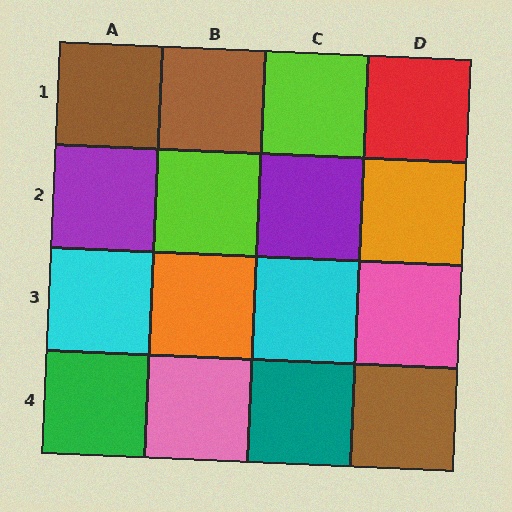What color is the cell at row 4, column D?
Brown.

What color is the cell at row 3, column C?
Cyan.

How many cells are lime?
2 cells are lime.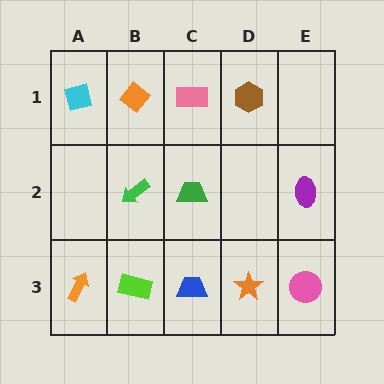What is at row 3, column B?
A lime rectangle.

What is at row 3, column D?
An orange star.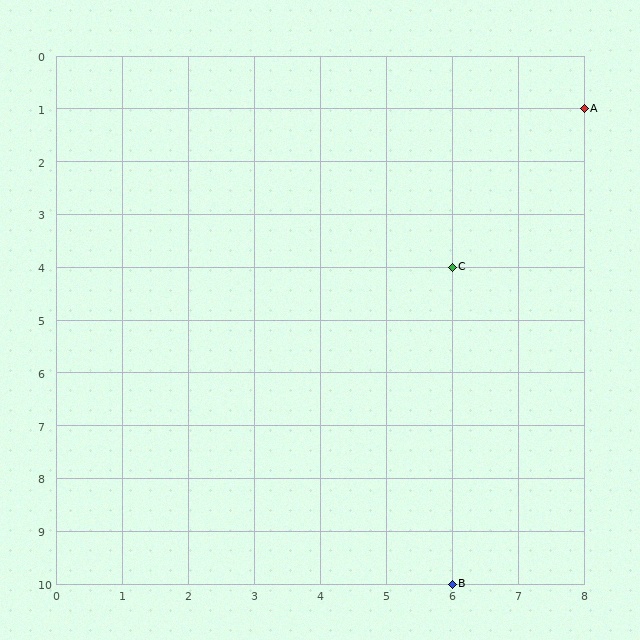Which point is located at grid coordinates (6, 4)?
Point C is at (6, 4).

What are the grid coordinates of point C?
Point C is at grid coordinates (6, 4).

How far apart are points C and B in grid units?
Points C and B are 6 rows apart.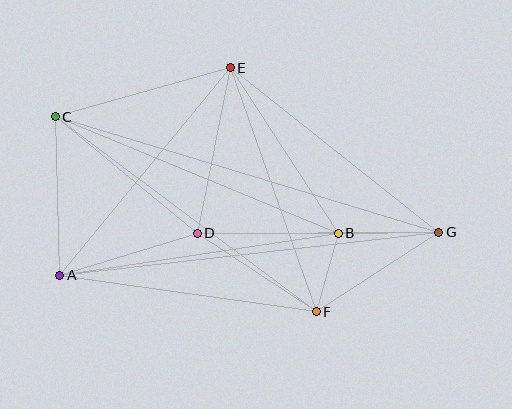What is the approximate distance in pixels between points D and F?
The distance between D and F is approximately 142 pixels.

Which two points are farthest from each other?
Points C and G are farthest from each other.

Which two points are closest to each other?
Points B and F are closest to each other.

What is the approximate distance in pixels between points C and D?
The distance between C and D is approximately 184 pixels.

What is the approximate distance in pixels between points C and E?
The distance between C and E is approximately 182 pixels.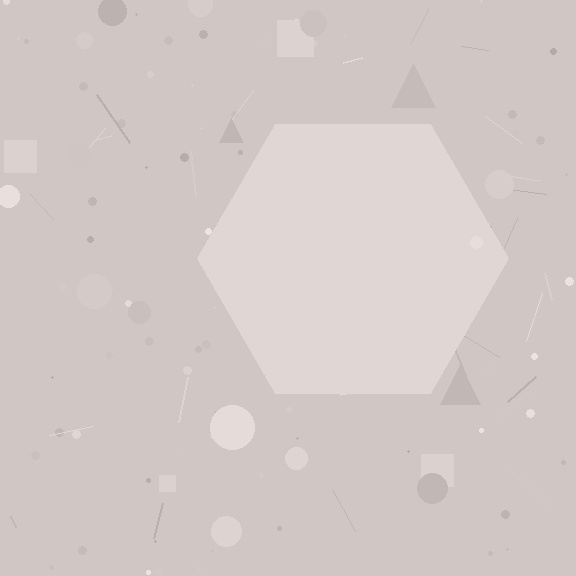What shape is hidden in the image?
A hexagon is hidden in the image.